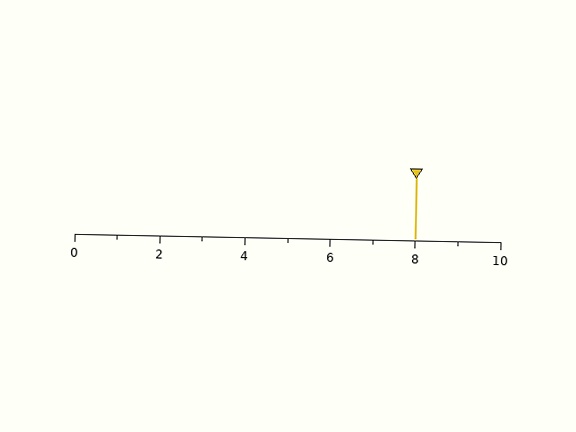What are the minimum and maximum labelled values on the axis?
The axis runs from 0 to 10.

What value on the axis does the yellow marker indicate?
The marker indicates approximately 8.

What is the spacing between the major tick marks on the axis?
The major ticks are spaced 2 apart.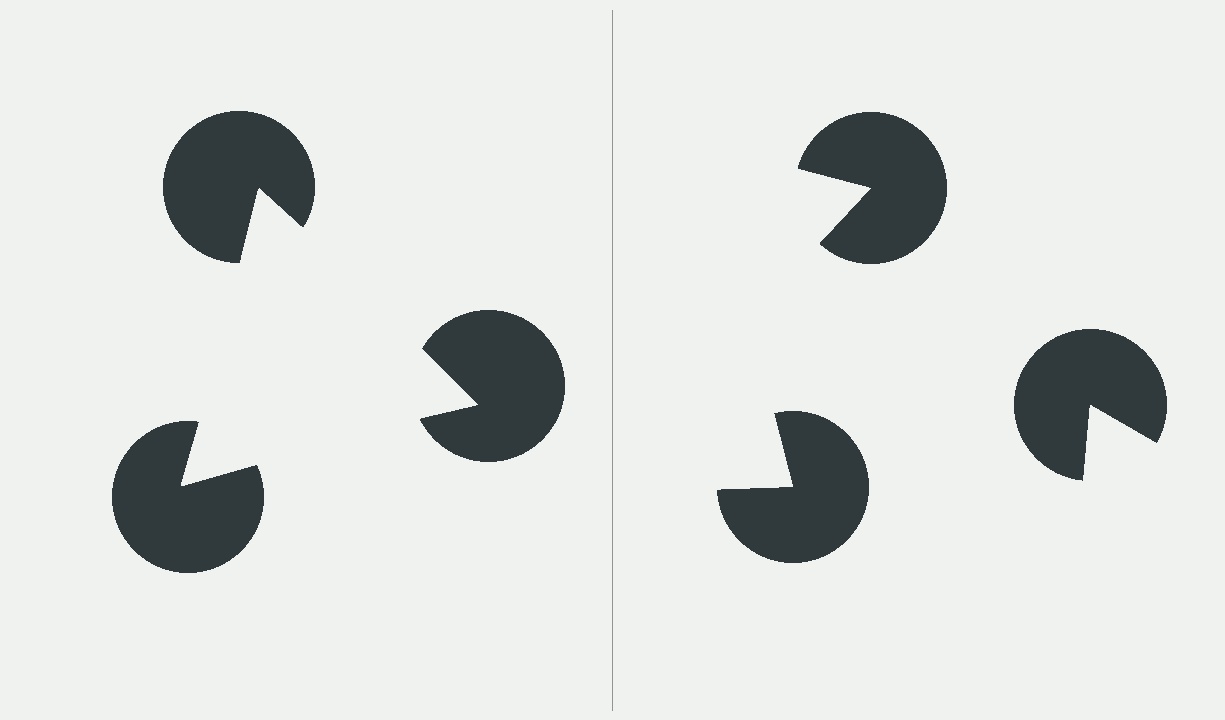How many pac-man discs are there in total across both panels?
6 — 3 on each side.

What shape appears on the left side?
An illusory triangle.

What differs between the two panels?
The pac-man discs are positioned identically on both sides; only the wedge orientations differ. On the left they align to a triangle; on the right they are misaligned.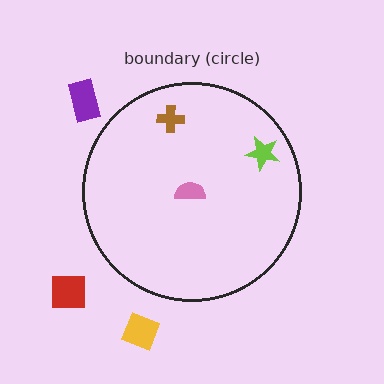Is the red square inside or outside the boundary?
Outside.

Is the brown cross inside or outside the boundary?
Inside.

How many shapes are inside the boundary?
3 inside, 3 outside.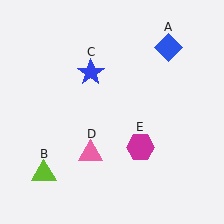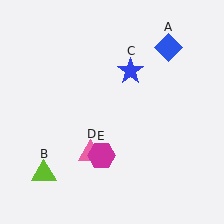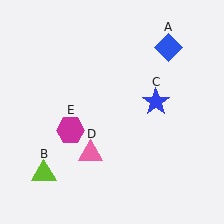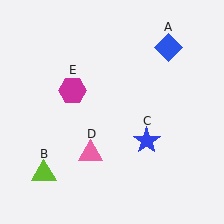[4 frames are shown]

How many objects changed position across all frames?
2 objects changed position: blue star (object C), magenta hexagon (object E).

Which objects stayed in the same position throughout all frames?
Blue diamond (object A) and lime triangle (object B) and pink triangle (object D) remained stationary.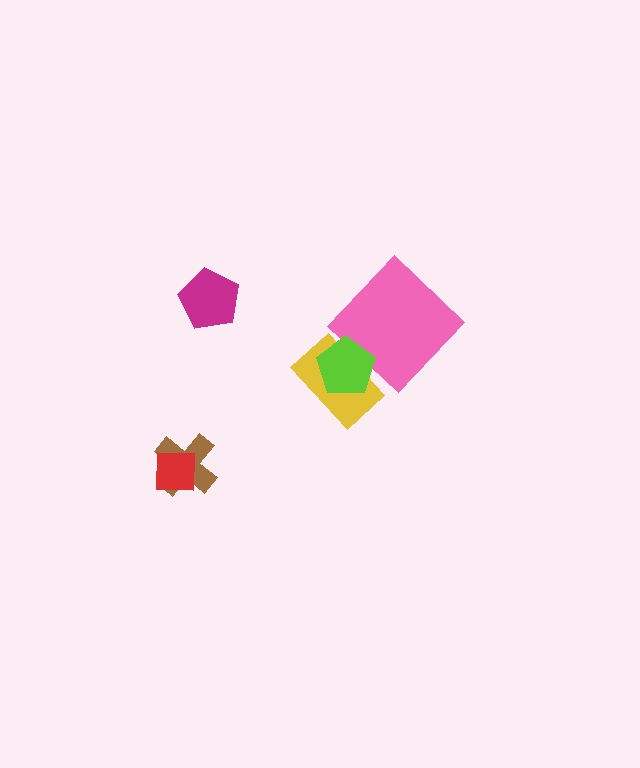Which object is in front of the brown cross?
The red square is in front of the brown cross.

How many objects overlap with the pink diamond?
1 object overlaps with the pink diamond.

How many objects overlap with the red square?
1 object overlaps with the red square.